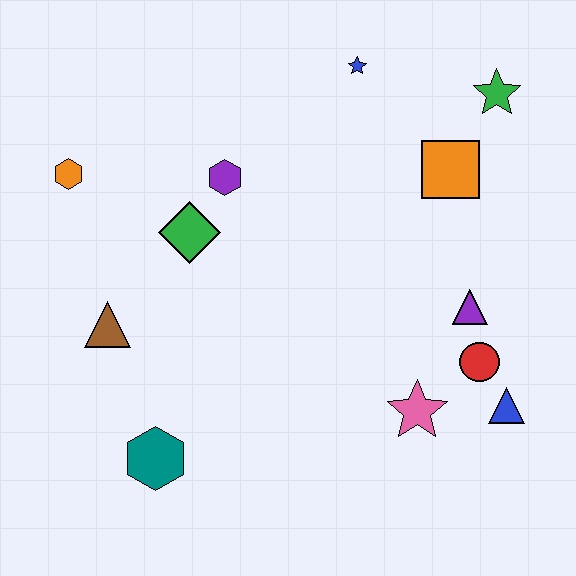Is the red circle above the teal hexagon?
Yes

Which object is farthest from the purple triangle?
The orange hexagon is farthest from the purple triangle.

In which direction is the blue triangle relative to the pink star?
The blue triangle is to the right of the pink star.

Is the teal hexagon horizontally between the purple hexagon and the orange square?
No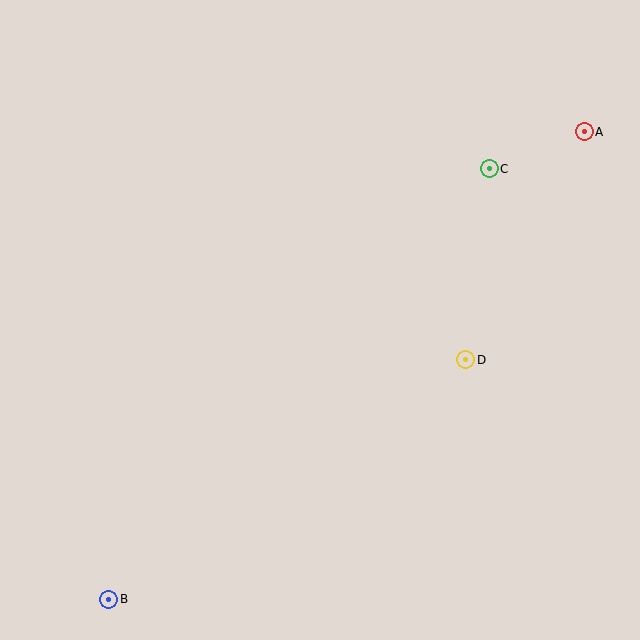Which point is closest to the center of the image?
Point D at (466, 360) is closest to the center.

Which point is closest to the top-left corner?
Point C is closest to the top-left corner.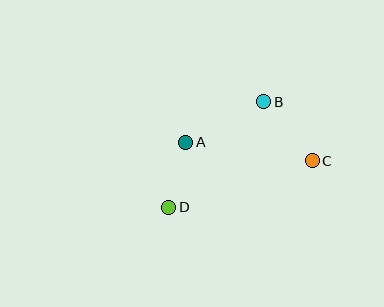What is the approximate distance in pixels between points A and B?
The distance between A and B is approximately 87 pixels.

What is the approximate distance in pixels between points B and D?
The distance between B and D is approximately 142 pixels.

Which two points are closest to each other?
Points A and D are closest to each other.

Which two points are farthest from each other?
Points C and D are farthest from each other.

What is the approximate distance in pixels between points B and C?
The distance between B and C is approximately 76 pixels.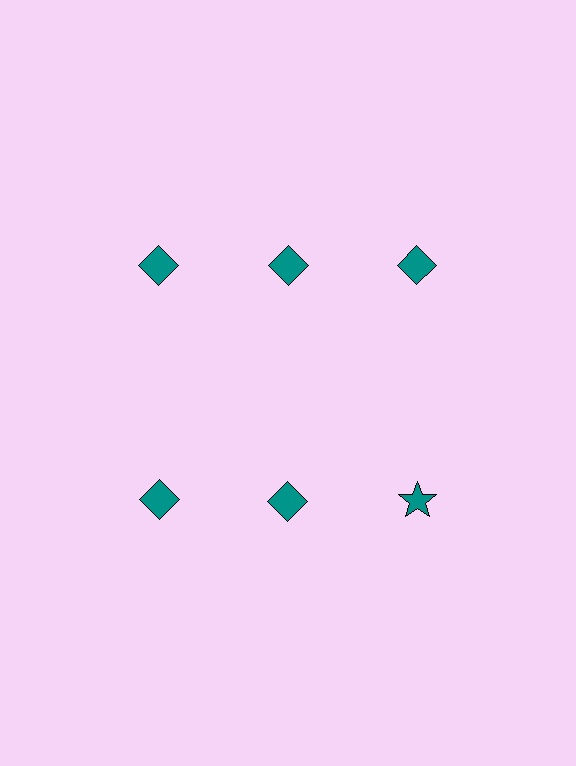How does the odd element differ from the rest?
It has a different shape: star instead of diamond.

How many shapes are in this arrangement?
There are 6 shapes arranged in a grid pattern.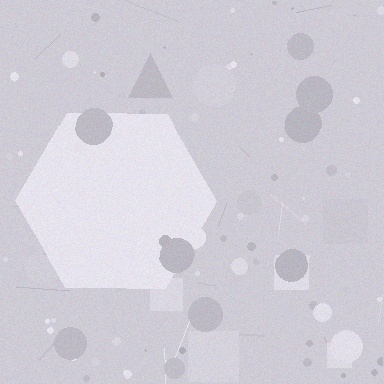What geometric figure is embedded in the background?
A hexagon is embedded in the background.